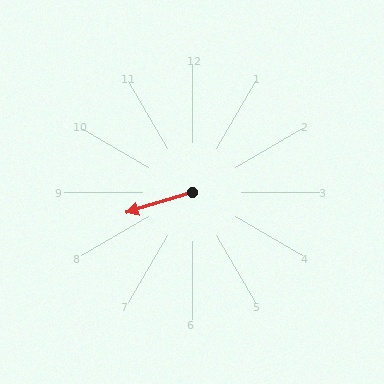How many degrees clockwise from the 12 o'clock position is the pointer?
Approximately 253 degrees.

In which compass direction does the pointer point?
West.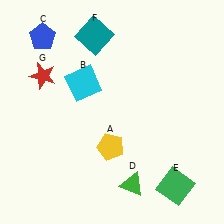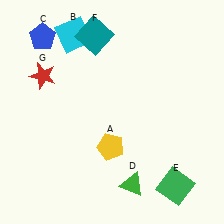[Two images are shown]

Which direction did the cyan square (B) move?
The cyan square (B) moved up.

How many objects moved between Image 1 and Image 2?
1 object moved between the two images.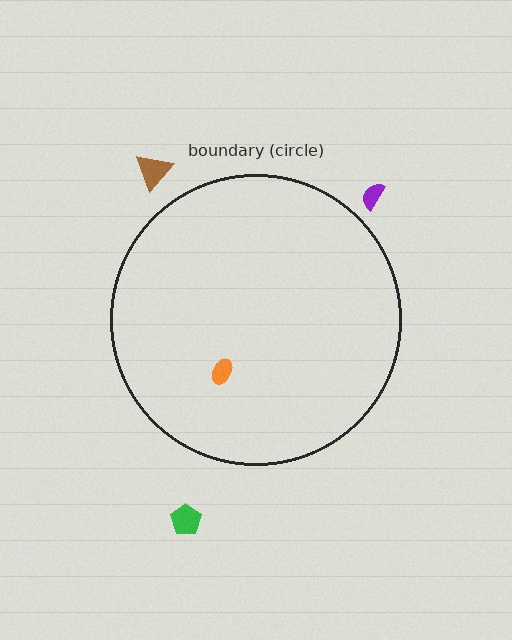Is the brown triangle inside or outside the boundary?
Outside.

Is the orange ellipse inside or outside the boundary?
Inside.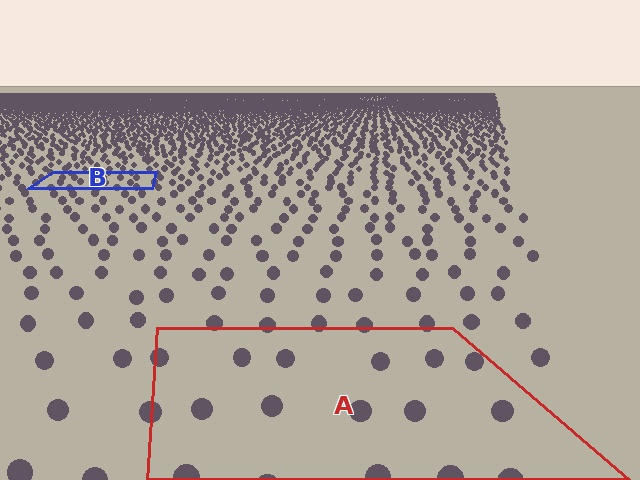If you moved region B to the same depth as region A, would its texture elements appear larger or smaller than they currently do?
They would appear larger. At a closer depth, the same texture elements are projected at a bigger on-screen size.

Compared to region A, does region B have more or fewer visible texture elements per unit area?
Region B has more texture elements per unit area — they are packed more densely because it is farther away.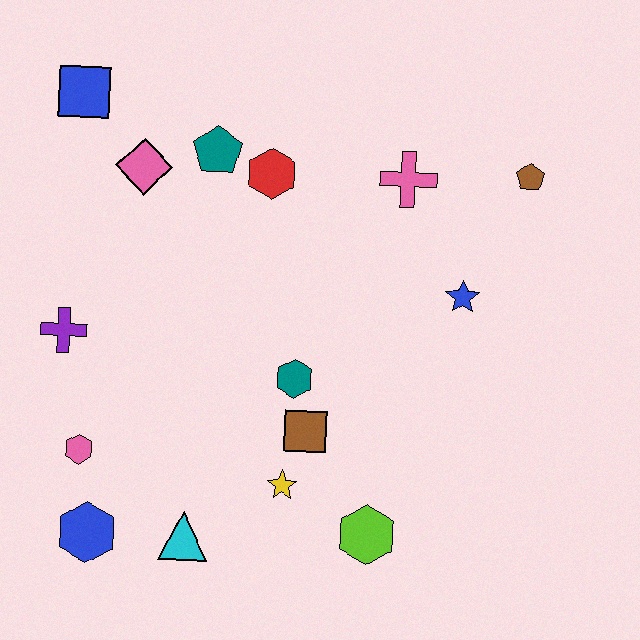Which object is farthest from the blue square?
The lime hexagon is farthest from the blue square.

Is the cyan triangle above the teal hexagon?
No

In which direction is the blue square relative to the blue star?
The blue square is to the left of the blue star.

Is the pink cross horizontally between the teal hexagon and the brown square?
No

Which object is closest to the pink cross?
The brown pentagon is closest to the pink cross.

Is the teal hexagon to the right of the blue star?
No